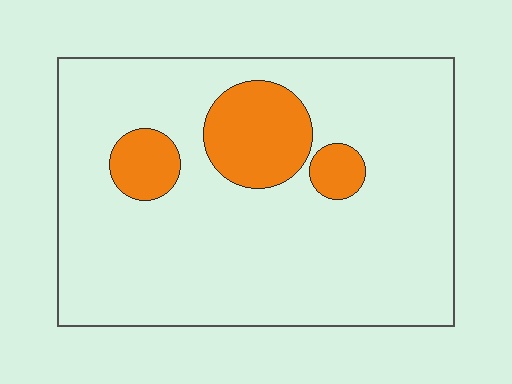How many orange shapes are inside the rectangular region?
3.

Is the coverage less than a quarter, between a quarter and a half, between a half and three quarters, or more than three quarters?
Less than a quarter.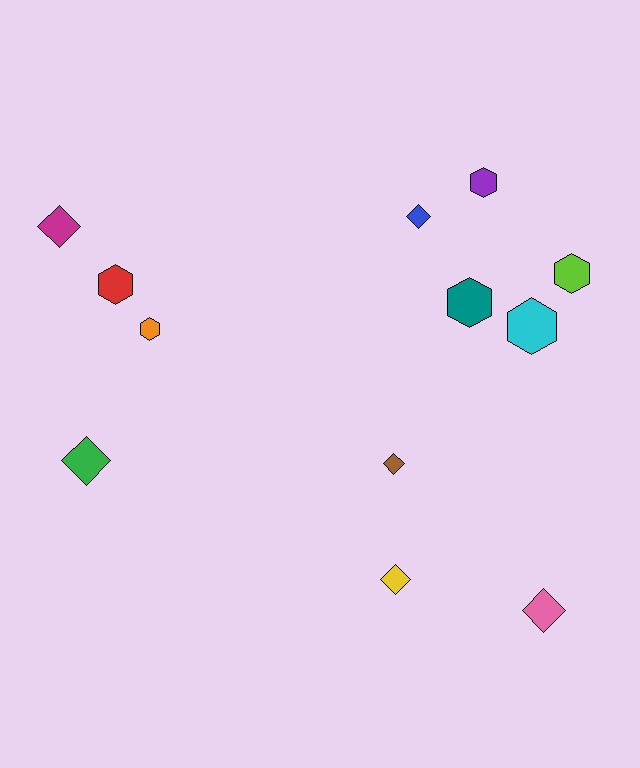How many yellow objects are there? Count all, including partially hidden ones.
There is 1 yellow object.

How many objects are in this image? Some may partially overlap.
There are 12 objects.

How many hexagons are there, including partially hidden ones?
There are 6 hexagons.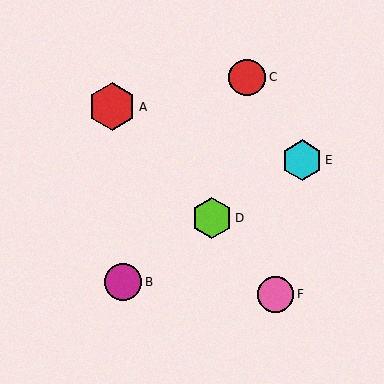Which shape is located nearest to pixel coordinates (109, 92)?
The red hexagon (labeled A) at (112, 107) is nearest to that location.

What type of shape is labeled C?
Shape C is a red circle.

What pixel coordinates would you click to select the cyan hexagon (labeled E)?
Click at (302, 160) to select the cyan hexagon E.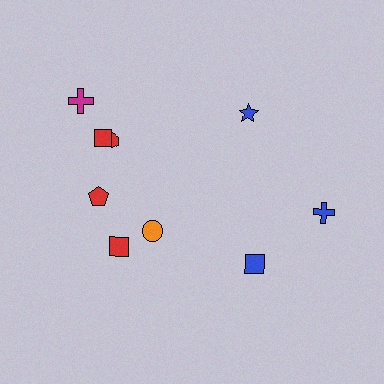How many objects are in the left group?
There are 6 objects.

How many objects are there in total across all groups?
There are 9 objects.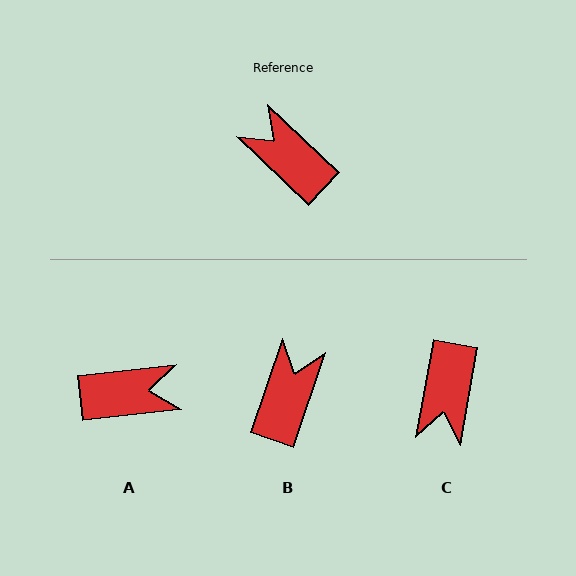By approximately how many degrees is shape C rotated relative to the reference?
Approximately 124 degrees counter-clockwise.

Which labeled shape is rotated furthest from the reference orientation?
A, about 130 degrees away.